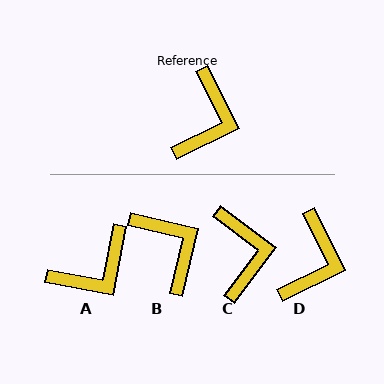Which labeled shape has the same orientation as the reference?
D.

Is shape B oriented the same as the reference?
No, it is off by about 50 degrees.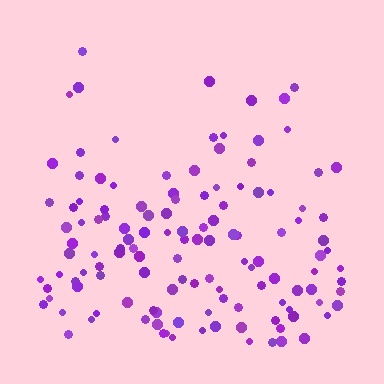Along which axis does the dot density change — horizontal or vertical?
Vertical.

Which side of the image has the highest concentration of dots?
The bottom.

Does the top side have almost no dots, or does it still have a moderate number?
Still a moderate number, just noticeably fewer than the bottom.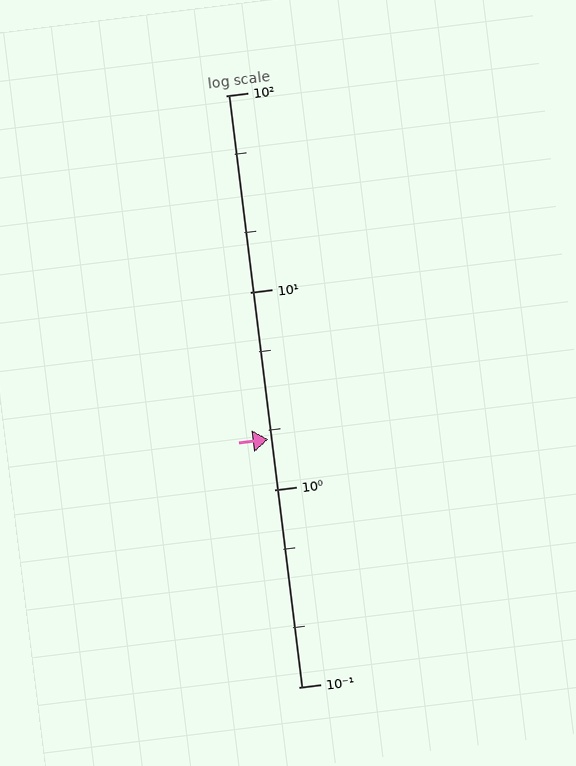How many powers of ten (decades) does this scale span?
The scale spans 3 decades, from 0.1 to 100.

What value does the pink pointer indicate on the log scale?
The pointer indicates approximately 1.8.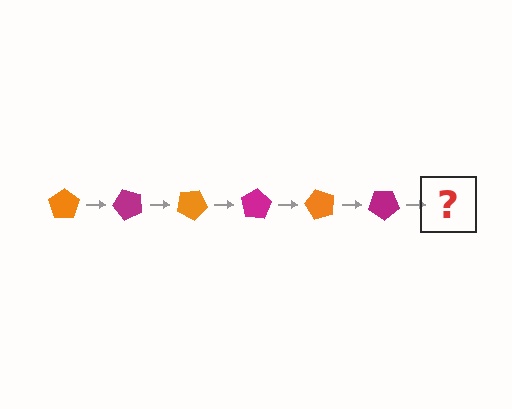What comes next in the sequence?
The next element should be an orange pentagon, rotated 300 degrees from the start.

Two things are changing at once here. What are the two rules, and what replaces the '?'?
The two rules are that it rotates 50 degrees each step and the color cycles through orange and magenta. The '?' should be an orange pentagon, rotated 300 degrees from the start.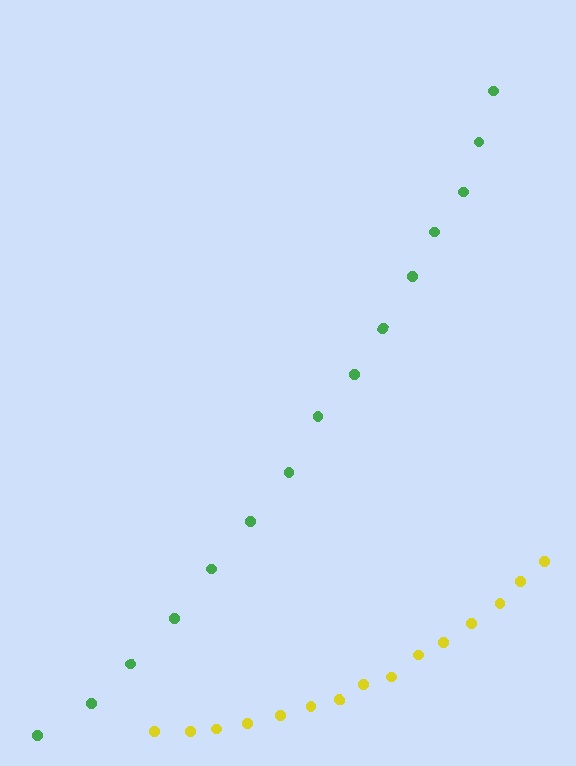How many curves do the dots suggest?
There are 2 distinct paths.